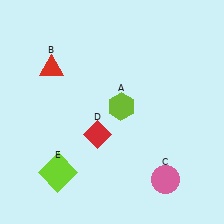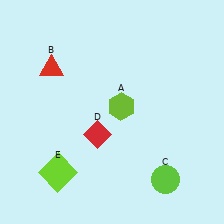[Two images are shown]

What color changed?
The circle (C) changed from pink in Image 1 to lime in Image 2.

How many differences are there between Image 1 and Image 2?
There is 1 difference between the two images.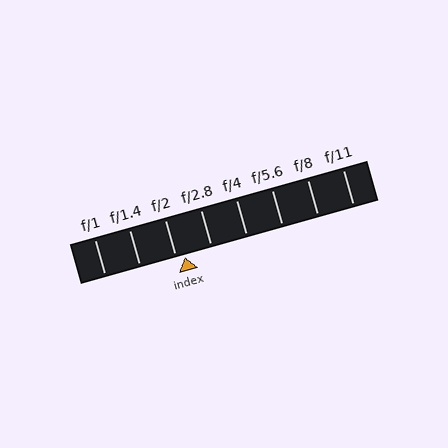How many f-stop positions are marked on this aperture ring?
There are 8 f-stop positions marked.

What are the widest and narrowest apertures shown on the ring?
The widest aperture shown is f/1 and the narrowest is f/11.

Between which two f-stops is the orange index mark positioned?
The index mark is between f/2 and f/2.8.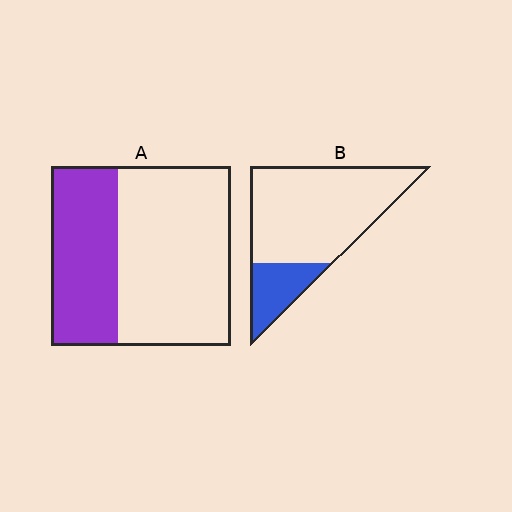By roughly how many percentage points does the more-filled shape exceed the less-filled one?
By roughly 15 percentage points (A over B).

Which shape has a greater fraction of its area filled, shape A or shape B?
Shape A.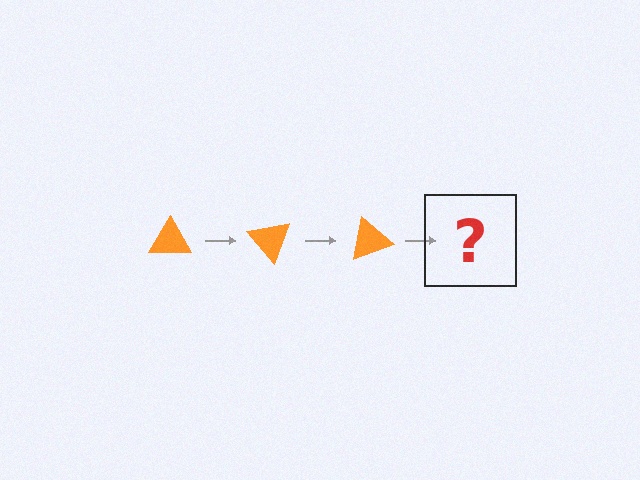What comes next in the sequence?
The next element should be an orange triangle rotated 150 degrees.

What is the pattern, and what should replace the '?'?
The pattern is that the triangle rotates 50 degrees each step. The '?' should be an orange triangle rotated 150 degrees.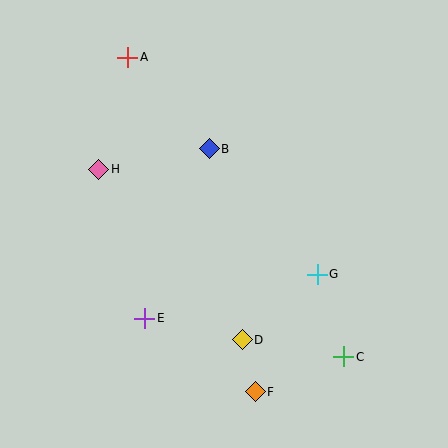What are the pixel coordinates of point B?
Point B is at (209, 149).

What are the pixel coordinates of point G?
Point G is at (317, 274).